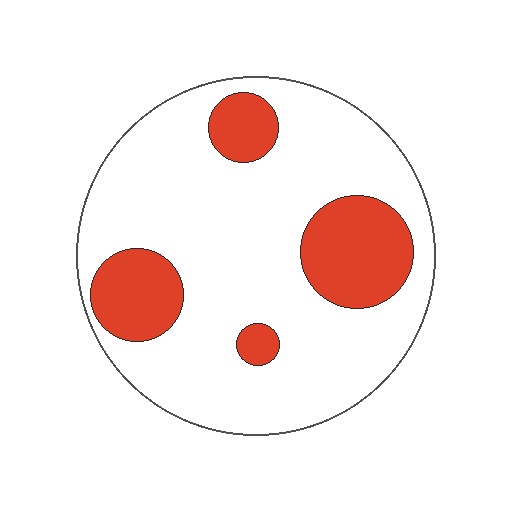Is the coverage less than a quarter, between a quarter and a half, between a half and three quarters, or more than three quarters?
Less than a quarter.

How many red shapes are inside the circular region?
4.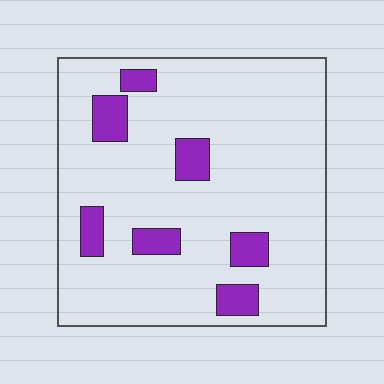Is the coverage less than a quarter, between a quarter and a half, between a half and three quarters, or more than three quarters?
Less than a quarter.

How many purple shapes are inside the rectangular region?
7.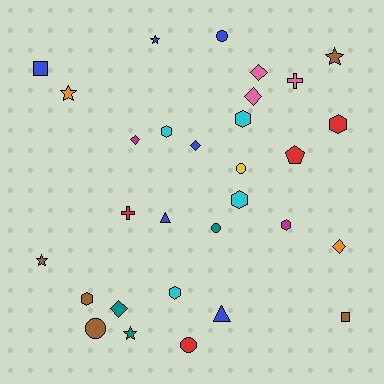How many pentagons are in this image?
There is 1 pentagon.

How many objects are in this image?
There are 30 objects.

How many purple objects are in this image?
There are no purple objects.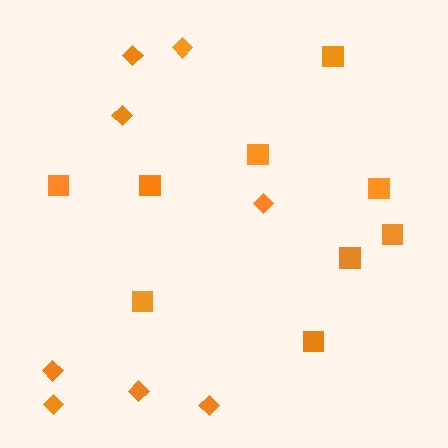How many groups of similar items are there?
There are 2 groups: one group of squares (9) and one group of diamonds (8).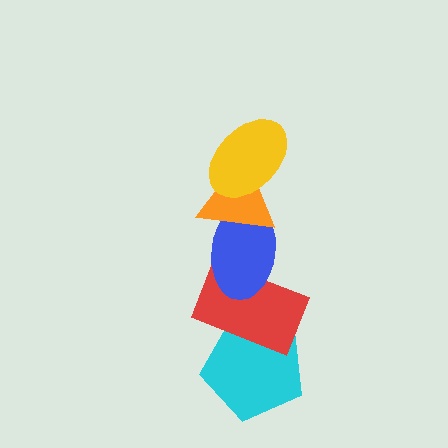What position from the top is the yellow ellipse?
The yellow ellipse is 1st from the top.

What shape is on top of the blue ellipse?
The orange triangle is on top of the blue ellipse.